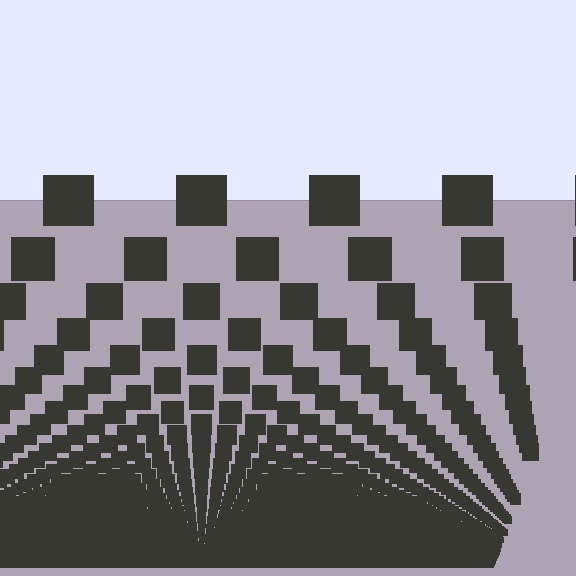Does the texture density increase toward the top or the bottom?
Density increases toward the bottom.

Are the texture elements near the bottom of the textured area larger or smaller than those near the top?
Smaller. The gradient is inverted — elements near the bottom are smaller and denser.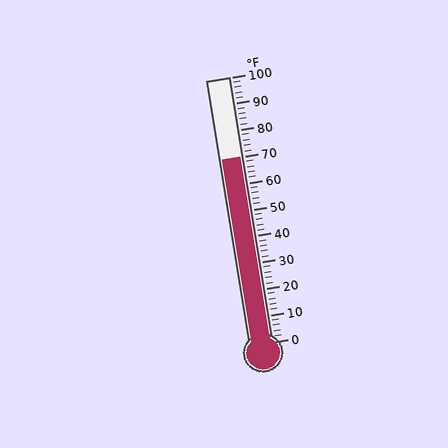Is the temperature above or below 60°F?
The temperature is above 60°F.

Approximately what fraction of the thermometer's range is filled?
The thermometer is filled to approximately 70% of its range.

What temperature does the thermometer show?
The thermometer shows approximately 70°F.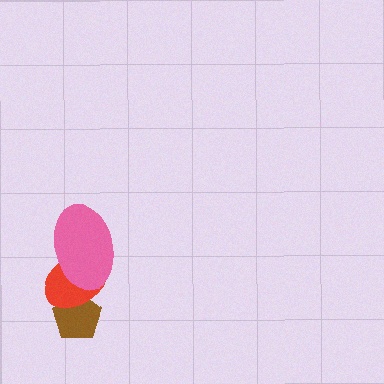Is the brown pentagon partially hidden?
Yes, it is partially covered by another shape.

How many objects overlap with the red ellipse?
2 objects overlap with the red ellipse.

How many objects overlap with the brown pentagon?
1 object overlaps with the brown pentagon.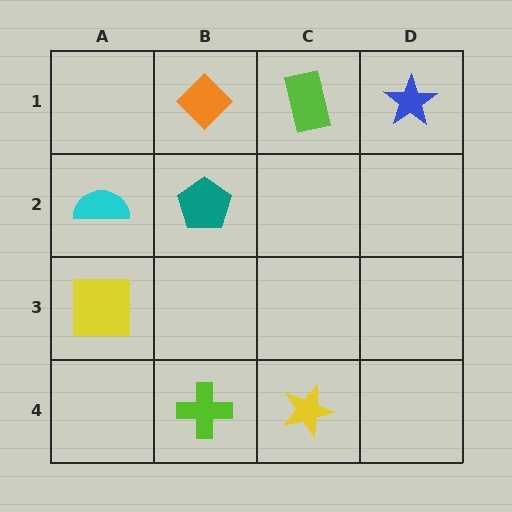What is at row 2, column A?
A cyan semicircle.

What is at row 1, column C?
A lime rectangle.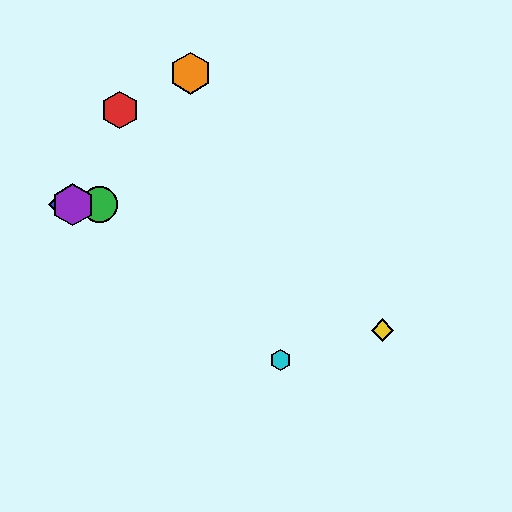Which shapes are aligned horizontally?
The blue diamond, the green circle, the purple hexagon are aligned horizontally.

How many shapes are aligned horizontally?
3 shapes (the blue diamond, the green circle, the purple hexagon) are aligned horizontally.